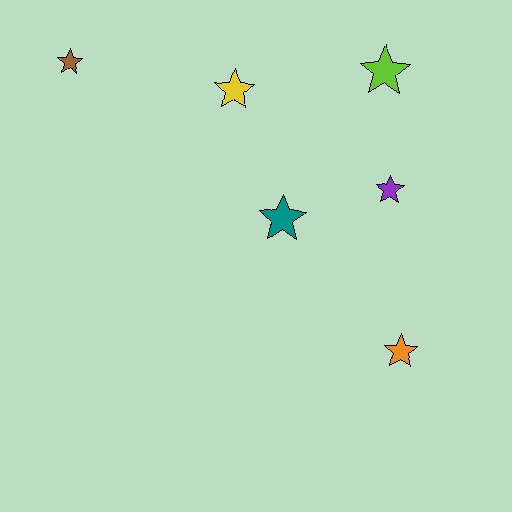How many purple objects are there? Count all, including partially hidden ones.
There is 1 purple object.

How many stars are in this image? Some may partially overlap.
There are 6 stars.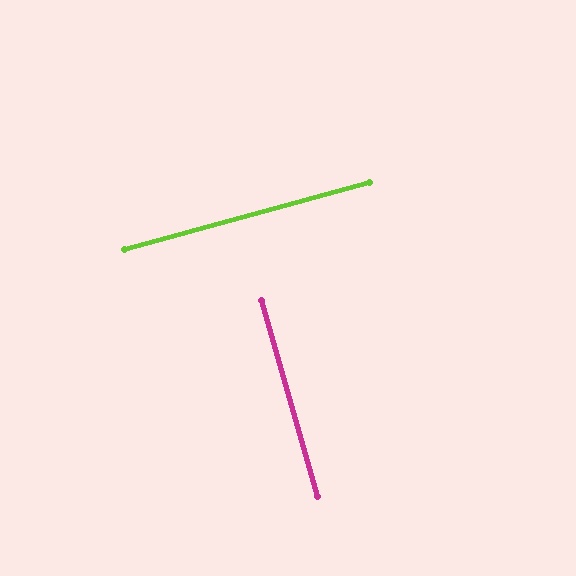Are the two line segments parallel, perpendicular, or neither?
Perpendicular — they meet at approximately 89°.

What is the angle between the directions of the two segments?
Approximately 89 degrees.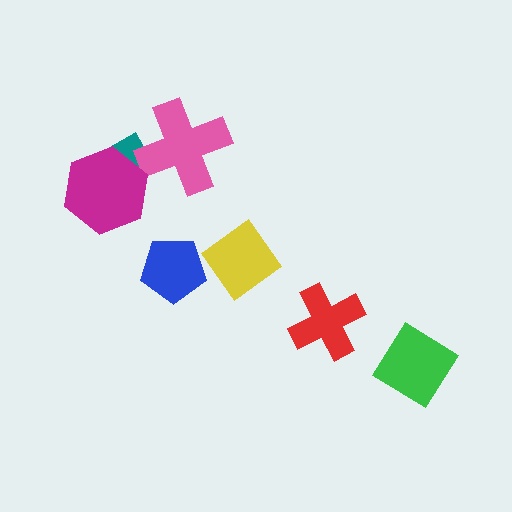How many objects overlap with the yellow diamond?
0 objects overlap with the yellow diamond.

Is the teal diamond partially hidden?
Yes, it is partially covered by another shape.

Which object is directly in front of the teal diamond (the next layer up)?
The pink cross is directly in front of the teal diamond.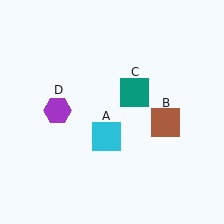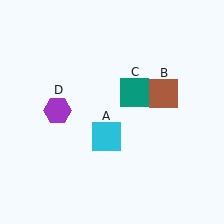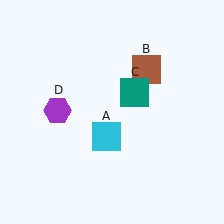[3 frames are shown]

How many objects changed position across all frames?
1 object changed position: brown square (object B).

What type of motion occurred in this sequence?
The brown square (object B) rotated counterclockwise around the center of the scene.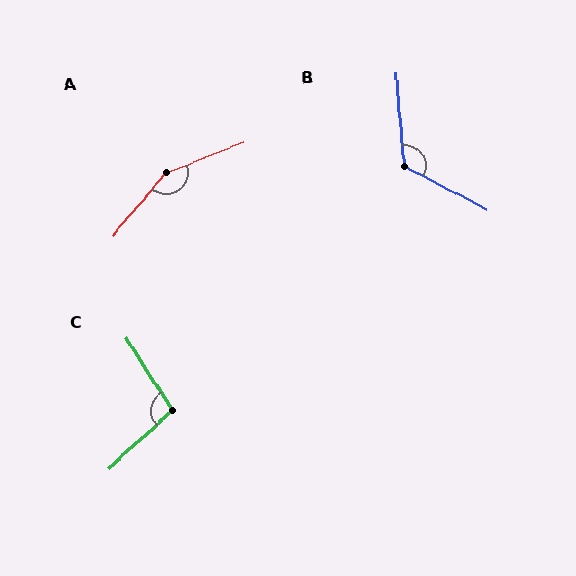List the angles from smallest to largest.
C (100°), B (123°), A (152°).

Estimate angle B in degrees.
Approximately 123 degrees.